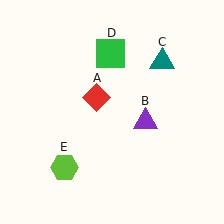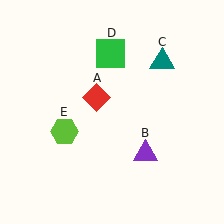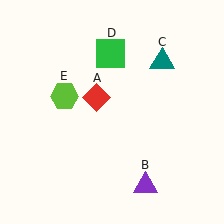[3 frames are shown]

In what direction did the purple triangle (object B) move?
The purple triangle (object B) moved down.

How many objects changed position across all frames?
2 objects changed position: purple triangle (object B), lime hexagon (object E).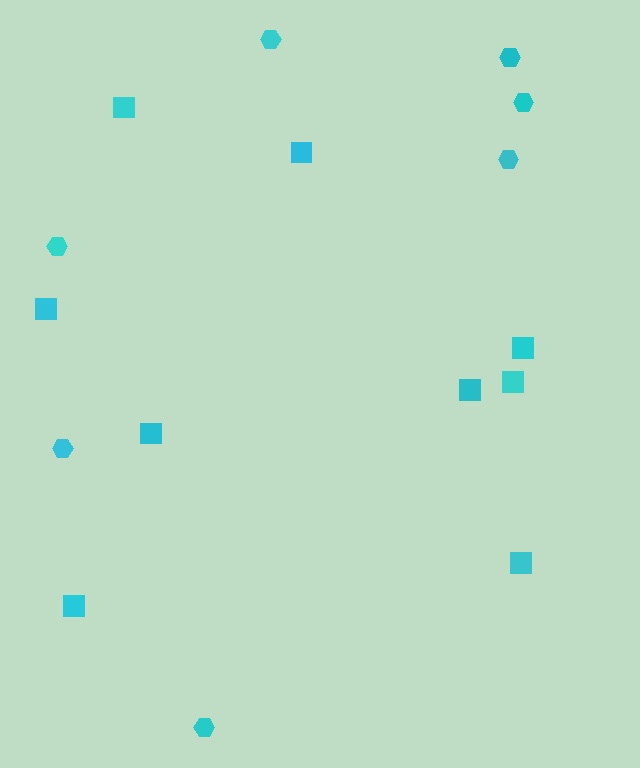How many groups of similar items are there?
There are 2 groups: one group of hexagons (7) and one group of squares (9).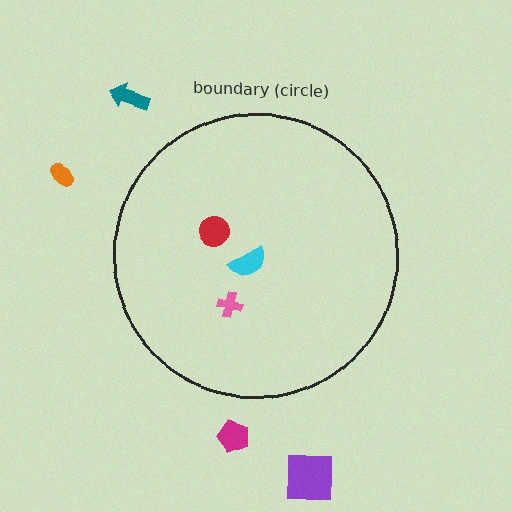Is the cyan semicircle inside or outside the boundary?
Inside.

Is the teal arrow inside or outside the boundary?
Outside.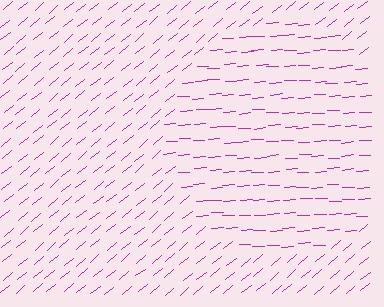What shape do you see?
I see a circle.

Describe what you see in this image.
The image is filled with small magenta line segments. A circle region in the image has lines oriented differently from the surrounding lines, creating a visible texture boundary.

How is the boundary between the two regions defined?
The boundary is defined purely by a change in line orientation (approximately 36 degrees difference). All lines are the same color and thickness.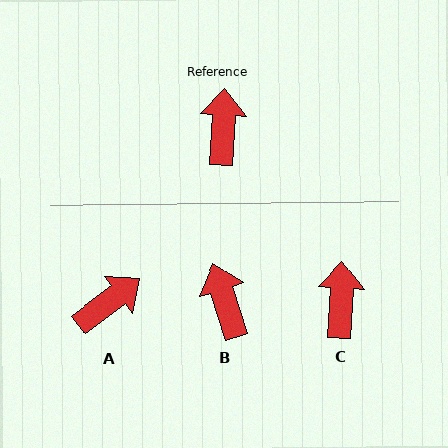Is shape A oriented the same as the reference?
No, it is off by about 50 degrees.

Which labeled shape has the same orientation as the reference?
C.